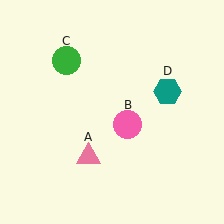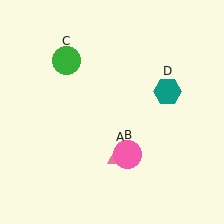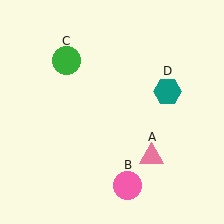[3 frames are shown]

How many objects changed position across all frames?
2 objects changed position: pink triangle (object A), pink circle (object B).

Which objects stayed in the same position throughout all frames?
Green circle (object C) and teal hexagon (object D) remained stationary.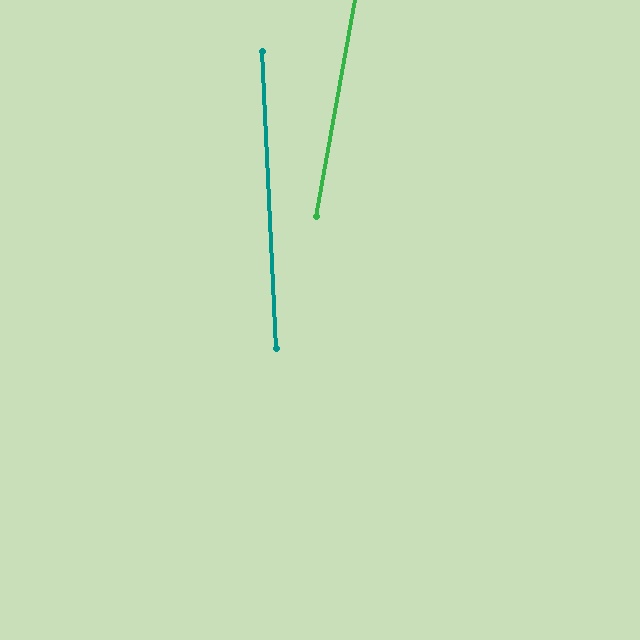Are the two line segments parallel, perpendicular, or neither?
Neither parallel nor perpendicular — they differ by about 13°.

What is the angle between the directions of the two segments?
Approximately 13 degrees.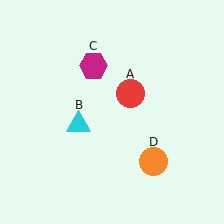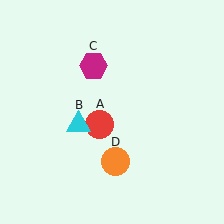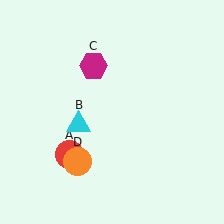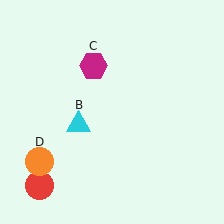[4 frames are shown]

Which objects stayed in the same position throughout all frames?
Cyan triangle (object B) and magenta hexagon (object C) remained stationary.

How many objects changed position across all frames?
2 objects changed position: red circle (object A), orange circle (object D).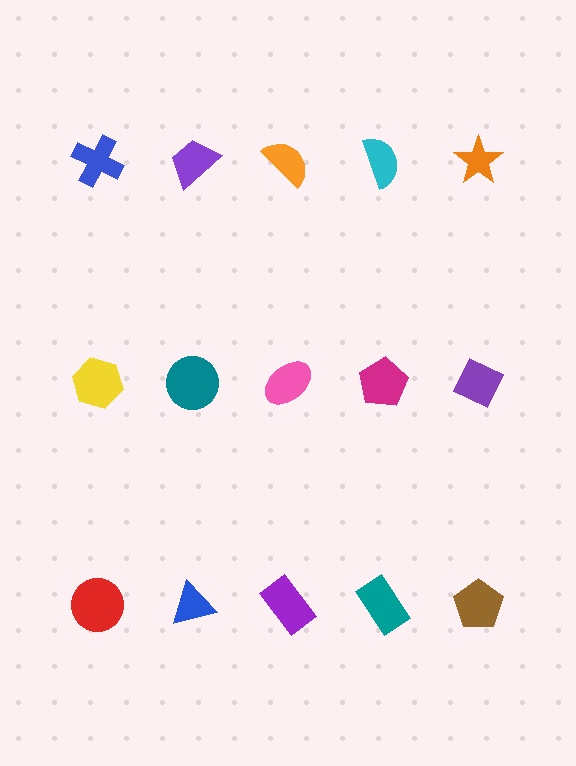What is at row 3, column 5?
A brown pentagon.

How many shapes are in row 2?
5 shapes.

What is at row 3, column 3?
A purple rectangle.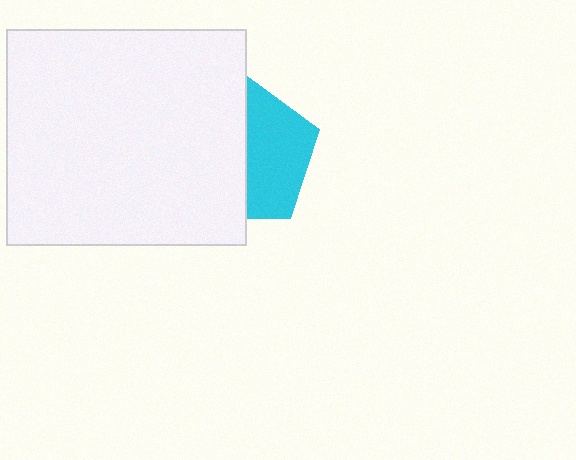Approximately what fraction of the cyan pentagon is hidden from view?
Roughly 54% of the cyan pentagon is hidden behind the white rectangle.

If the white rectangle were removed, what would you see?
You would see the complete cyan pentagon.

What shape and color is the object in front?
The object in front is a white rectangle.